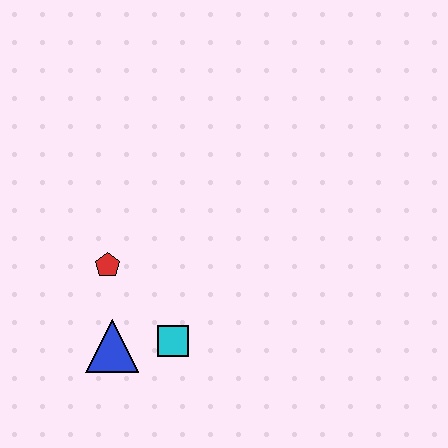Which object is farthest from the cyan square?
The red pentagon is farthest from the cyan square.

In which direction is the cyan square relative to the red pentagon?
The cyan square is below the red pentagon.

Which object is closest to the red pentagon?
The blue triangle is closest to the red pentagon.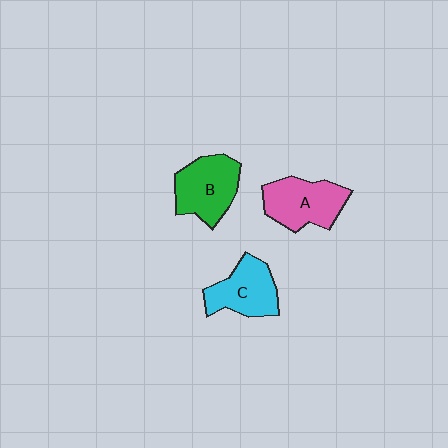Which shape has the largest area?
Shape A (pink).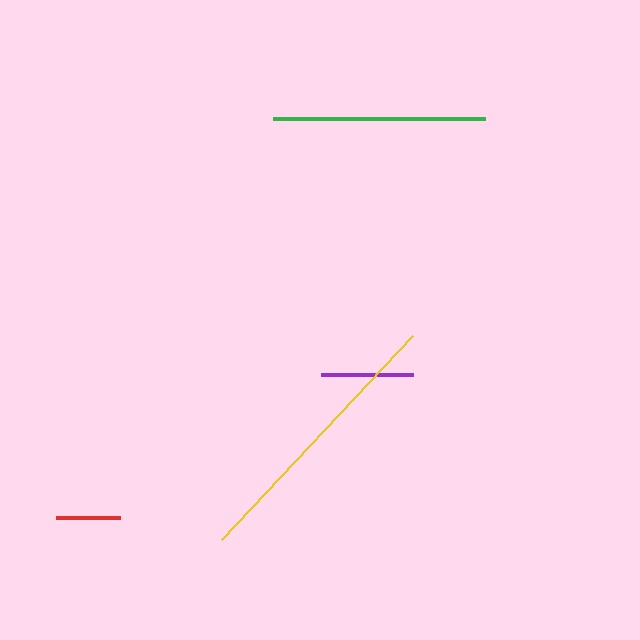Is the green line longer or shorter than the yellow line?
The yellow line is longer than the green line.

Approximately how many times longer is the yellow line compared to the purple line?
The yellow line is approximately 3.0 times the length of the purple line.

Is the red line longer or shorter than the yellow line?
The yellow line is longer than the red line.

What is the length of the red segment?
The red segment is approximately 64 pixels long.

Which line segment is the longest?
The yellow line is the longest at approximately 279 pixels.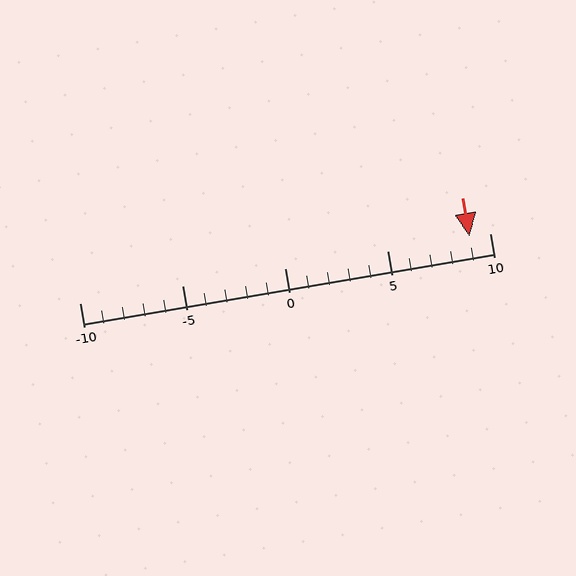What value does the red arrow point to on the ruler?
The red arrow points to approximately 9.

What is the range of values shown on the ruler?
The ruler shows values from -10 to 10.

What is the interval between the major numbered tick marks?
The major tick marks are spaced 5 units apart.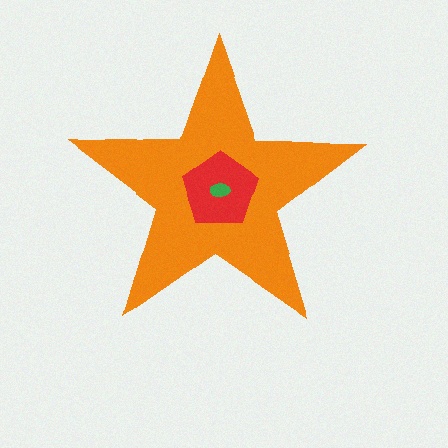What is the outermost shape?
The orange star.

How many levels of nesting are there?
3.